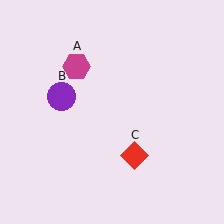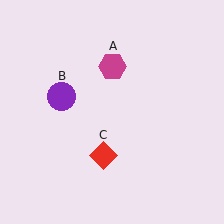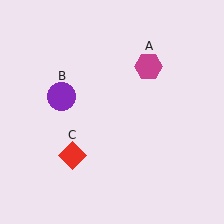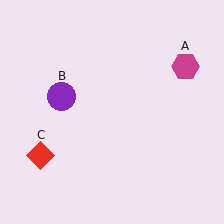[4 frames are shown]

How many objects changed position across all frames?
2 objects changed position: magenta hexagon (object A), red diamond (object C).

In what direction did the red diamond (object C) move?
The red diamond (object C) moved left.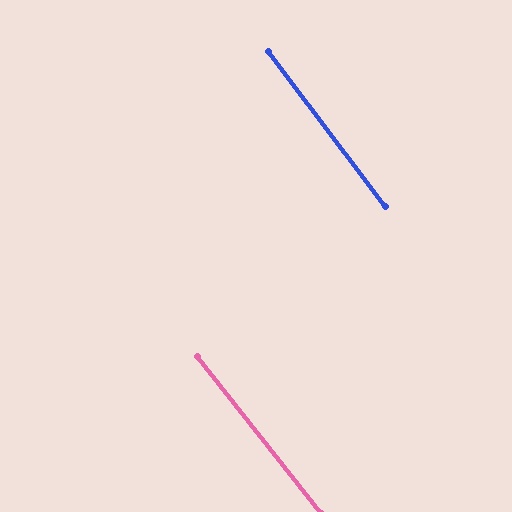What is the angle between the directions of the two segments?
Approximately 1 degree.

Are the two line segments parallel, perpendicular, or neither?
Parallel — their directions differ by only 1.3°.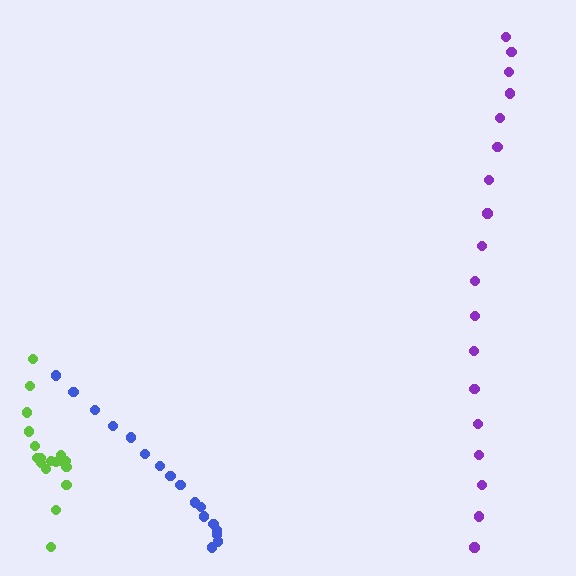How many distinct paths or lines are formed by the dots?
There are 3 distinct paths.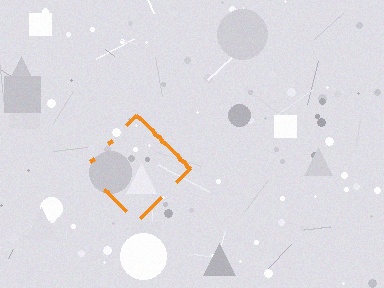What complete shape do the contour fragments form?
The contour fragments form a diamond.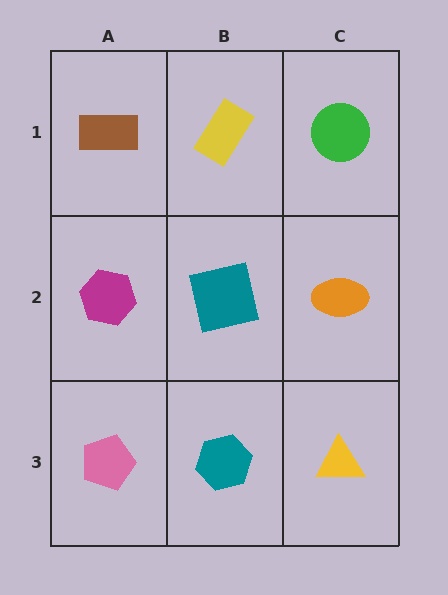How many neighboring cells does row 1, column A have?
2.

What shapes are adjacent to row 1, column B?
A teal square (row 2, column B), a brown rectangle (row 1, column A), a green circle (row 1, column C).